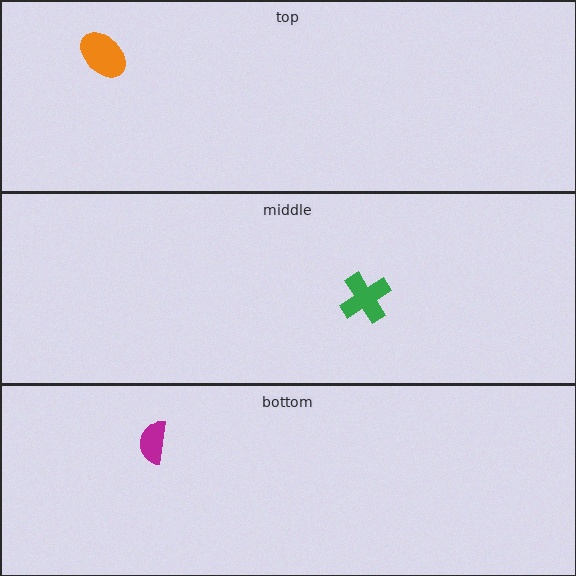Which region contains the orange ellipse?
The top region.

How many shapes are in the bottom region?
1.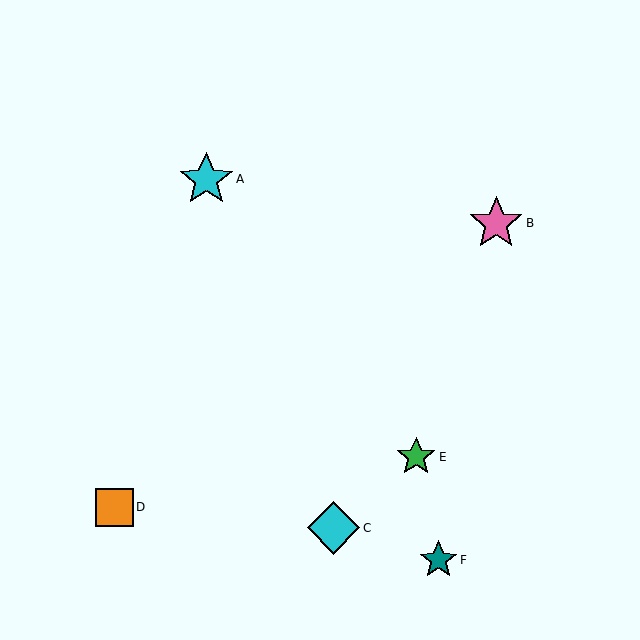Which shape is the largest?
The cyan star (labeled A) is the largest.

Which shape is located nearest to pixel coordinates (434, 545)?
The teal star (labeled F) at (439, 560) is nearest to that location.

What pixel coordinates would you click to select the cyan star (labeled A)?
Click at (206, 180) to select the cyan star A.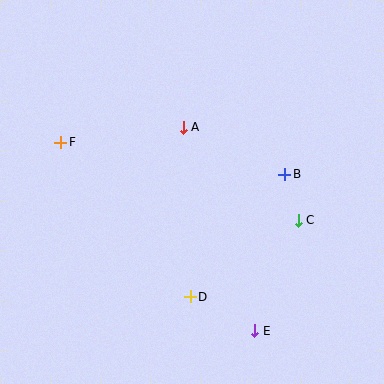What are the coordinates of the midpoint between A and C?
The midpoint between A and C is at (241, 174).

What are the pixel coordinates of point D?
Point D is at (190, 297).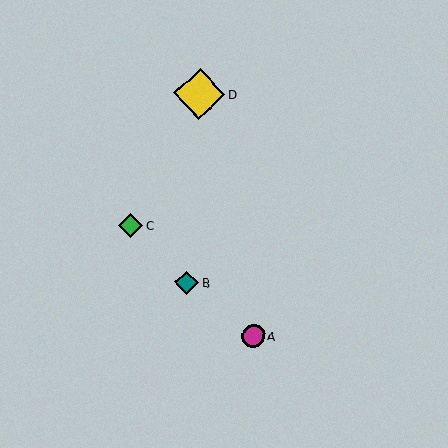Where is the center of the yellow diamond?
The center of the yellow diamond is at (199, 94).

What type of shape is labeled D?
Shape D is a yellow diamond.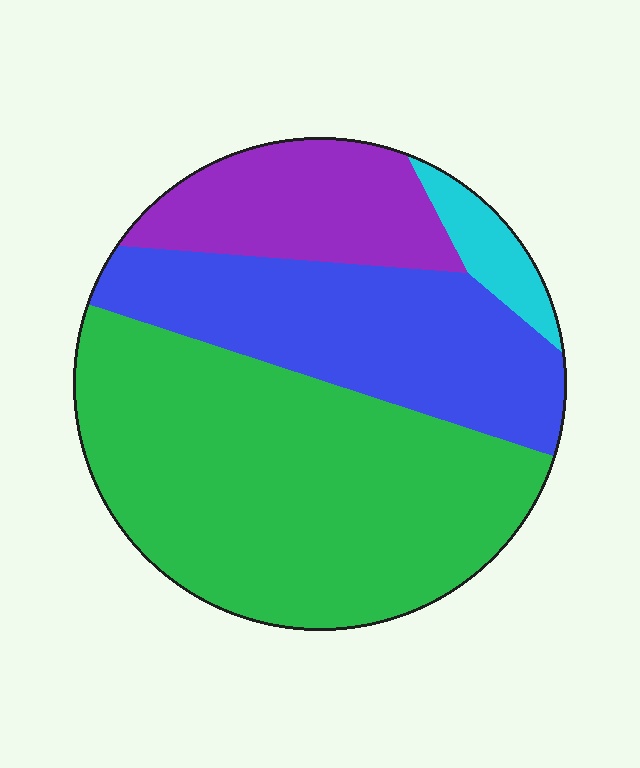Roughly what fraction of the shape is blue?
Blue takes up about one quarter (1/4) of the shape.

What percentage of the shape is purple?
Purple covers about 15% of the shape.